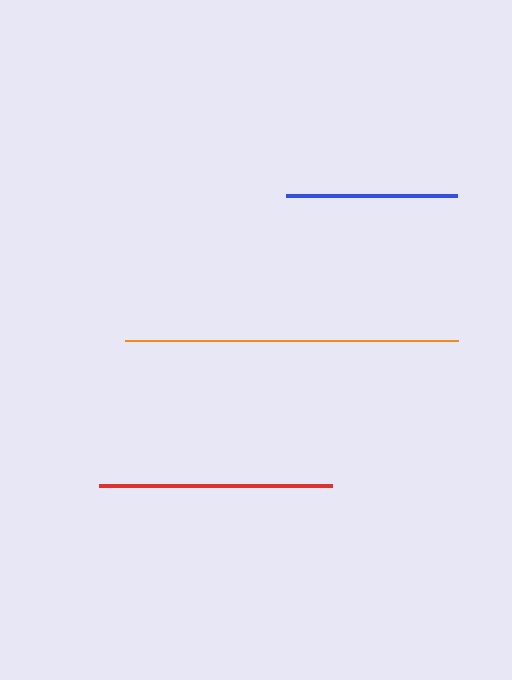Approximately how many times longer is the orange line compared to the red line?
The orange line is approximately 1.4 times the length of the red line.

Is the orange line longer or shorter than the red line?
The orange line is longer than the red line.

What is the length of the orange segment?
The orange segment is approximately 333 pixels long.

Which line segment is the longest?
The orange line is the longest at approximately 333 pixels.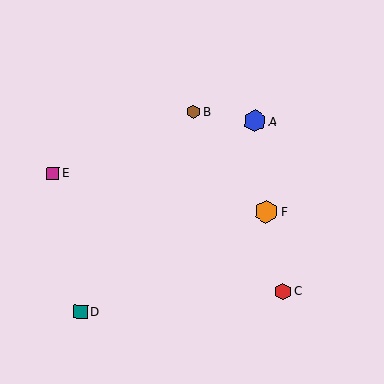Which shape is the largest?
The orange hexagon (labeled F) is the largest.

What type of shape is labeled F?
Shape F is an orange hexagon.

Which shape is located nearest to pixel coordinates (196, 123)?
The brown hexagon (labeled B) at (193, 112) is nearest to that location.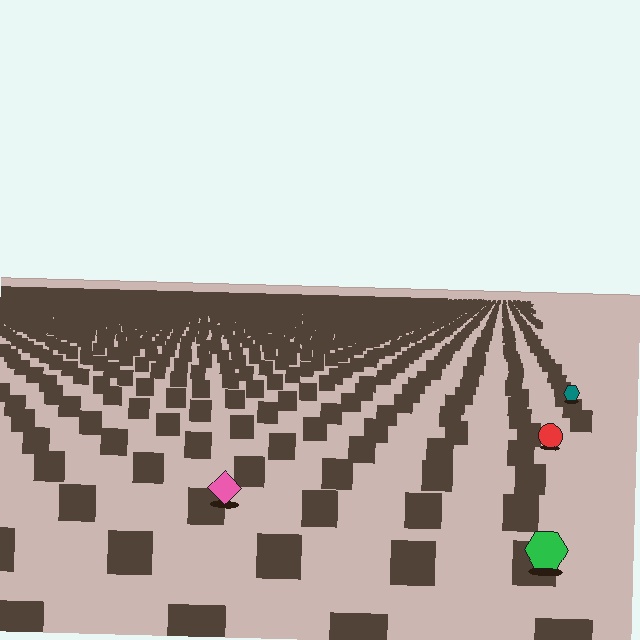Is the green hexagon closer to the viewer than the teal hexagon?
Yes. The green hexagon is closer — you can tell from the texture gradient: the ground texture is coarser near it.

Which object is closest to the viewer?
The green hexagon is closest. The texture marks near it are larger and more spread out.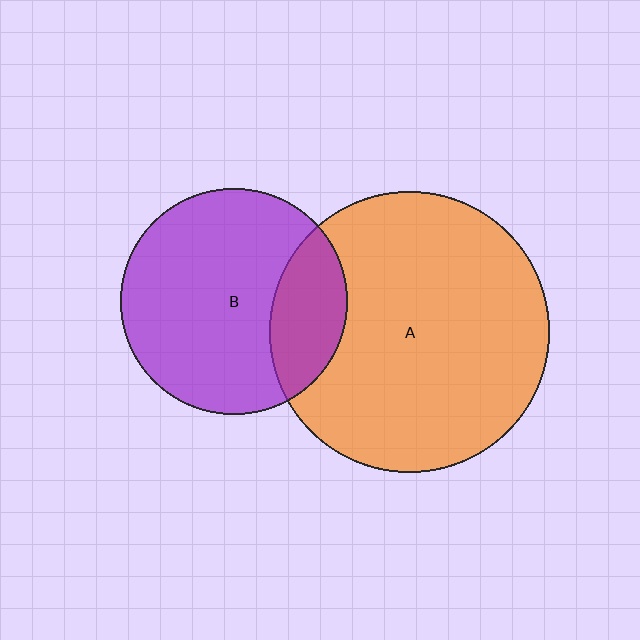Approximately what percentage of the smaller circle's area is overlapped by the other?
Approximately 25%.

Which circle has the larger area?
Circle A (orange).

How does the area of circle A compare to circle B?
Approximately 1.5 times.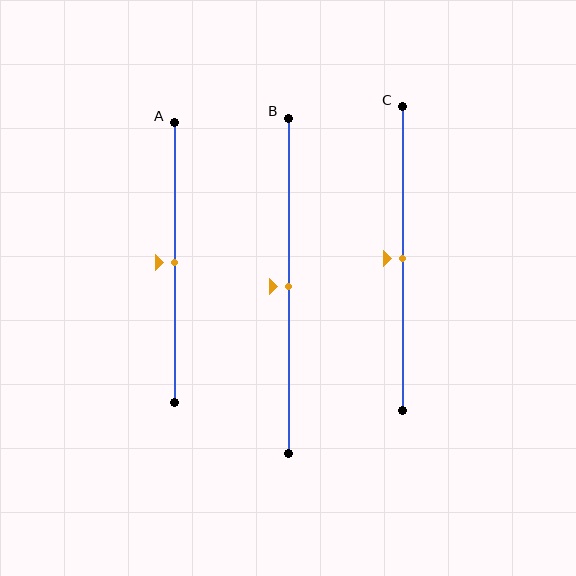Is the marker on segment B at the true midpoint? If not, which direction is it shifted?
Yes, the marker on segment B is at the true midpoint.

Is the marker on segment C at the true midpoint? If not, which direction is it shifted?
Yes, the marker on segment C is at the true midpoint.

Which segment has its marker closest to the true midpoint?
Segment A has its marker closest to the true midpoint.